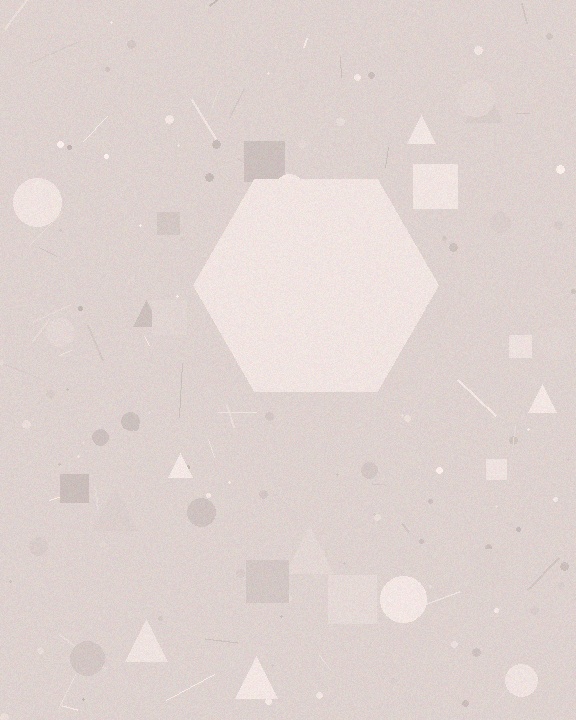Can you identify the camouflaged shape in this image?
The camouflaged shape is a hexagon.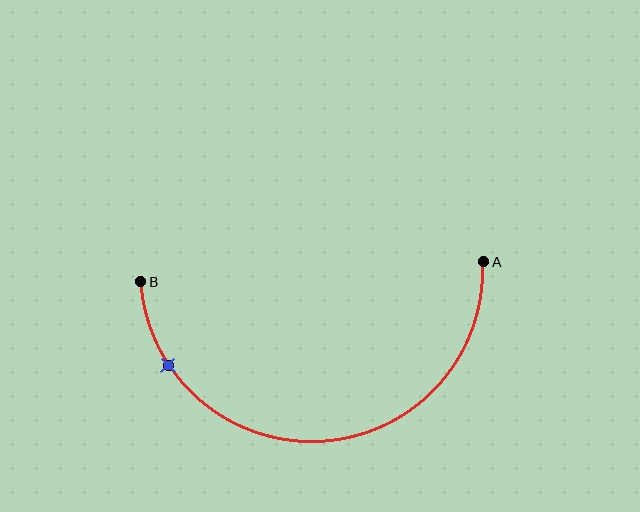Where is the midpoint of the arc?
The arc midpoint is the point on the curve farthest from the straight line joining A and B. It sits below that line.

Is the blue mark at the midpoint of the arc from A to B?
No. The blue mark lies on the arc but is closer to endpoint B. The arc midpoint would be at the point on the curve equidistant along the arc from both A and B.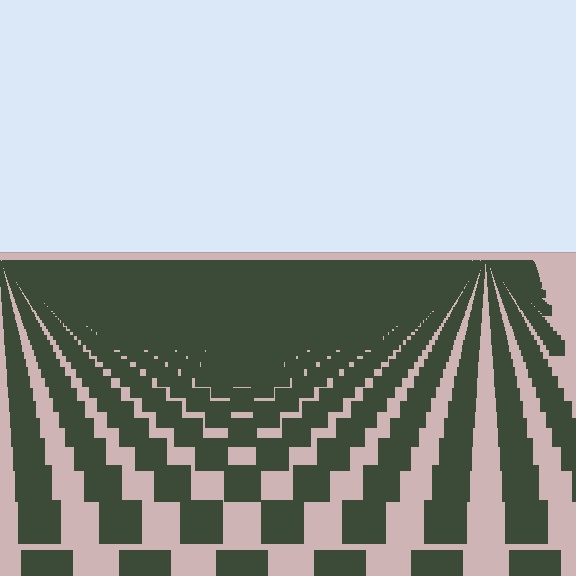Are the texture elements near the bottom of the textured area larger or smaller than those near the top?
Larger. Near the bottom, elements are closer to the viewer and appear at a bigger on-screen size.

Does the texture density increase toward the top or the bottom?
Density increases toward the top.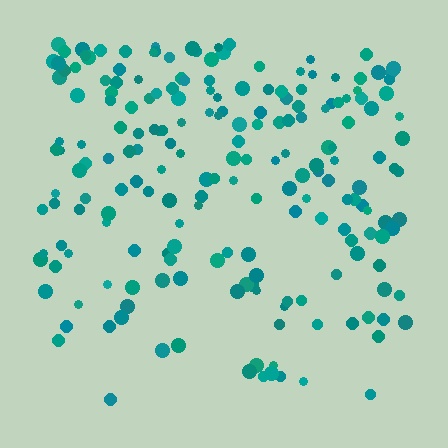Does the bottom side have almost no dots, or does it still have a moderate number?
Still a moderate number, just noticeably fewer than the top.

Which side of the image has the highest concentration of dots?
The top.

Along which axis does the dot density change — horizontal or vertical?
Vertical.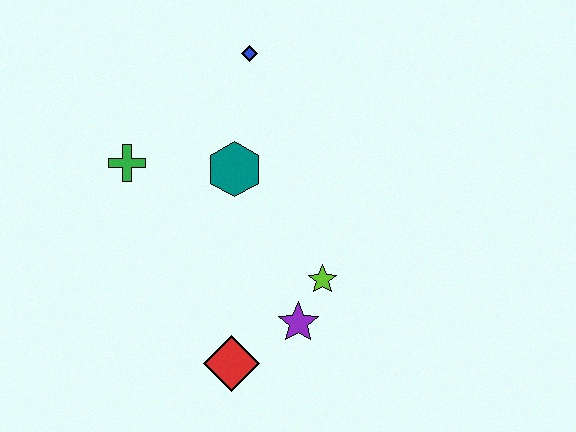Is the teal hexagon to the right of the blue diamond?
No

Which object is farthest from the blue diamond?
The red diamond is farthest from the blue diamond.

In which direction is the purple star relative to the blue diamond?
The purple star is below the blue diamond.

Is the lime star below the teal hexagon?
Yes